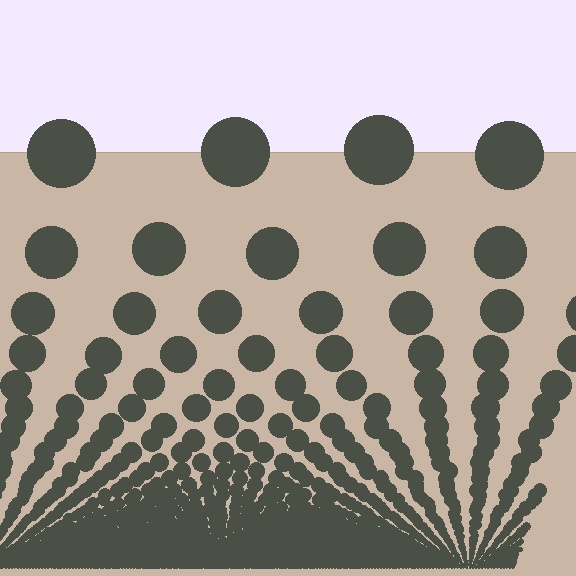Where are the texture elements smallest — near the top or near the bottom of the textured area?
Near the bottom.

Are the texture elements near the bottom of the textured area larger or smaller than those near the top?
Smaller. The gradient is inverted — elements near the bottom are smaller and denser.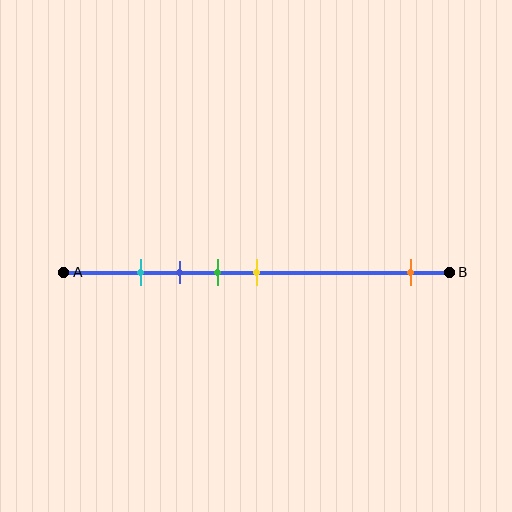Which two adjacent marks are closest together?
The cyan and blue marks are the closest adjacent pair.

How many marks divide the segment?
There are 5 marks dividing the segment.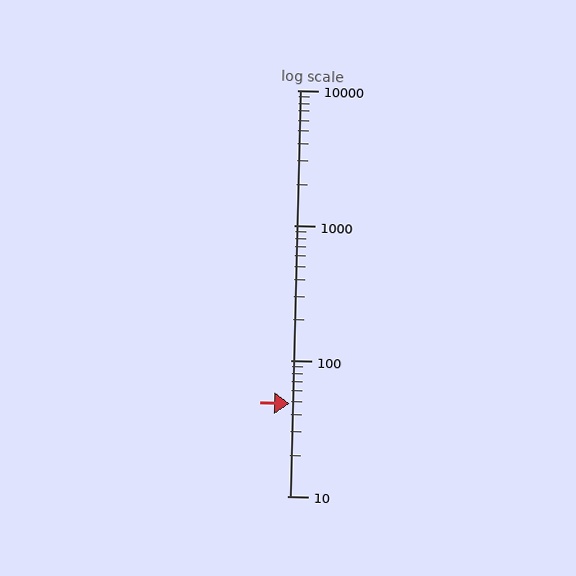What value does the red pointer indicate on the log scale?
The pointer indicates approximately 48.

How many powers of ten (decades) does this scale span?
The scale spans 3 decades, from 10 to 10000.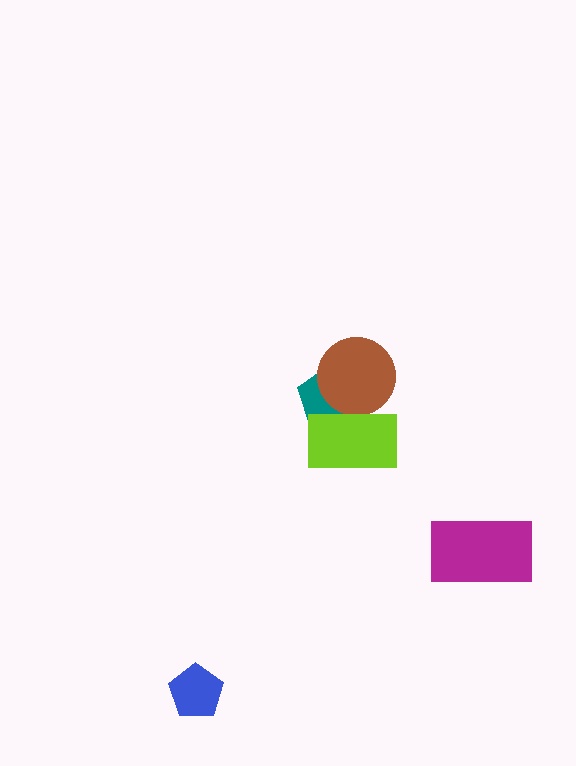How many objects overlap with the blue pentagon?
0 objects overlap with the blue pentagon.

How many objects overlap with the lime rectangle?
2 objects overlap with the lime rectangle.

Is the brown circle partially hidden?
Yes, it is partially covered by another shape.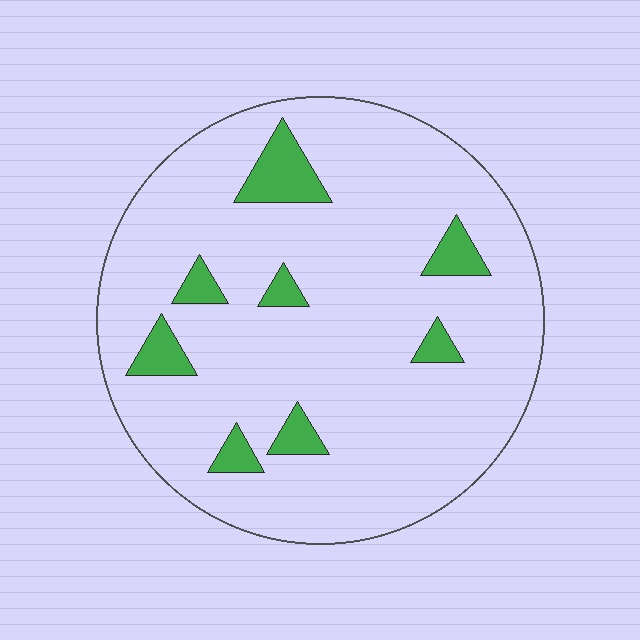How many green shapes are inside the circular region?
8.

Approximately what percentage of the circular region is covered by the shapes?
Approximately 10%.